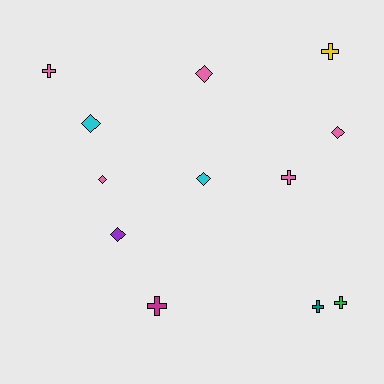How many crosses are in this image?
There are 6 crosses.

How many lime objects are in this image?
There are no lime objects.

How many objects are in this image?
There are 12 objects.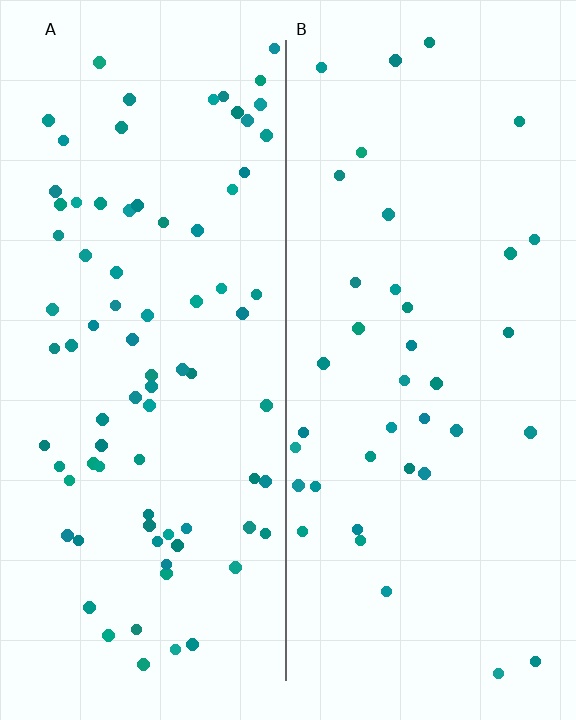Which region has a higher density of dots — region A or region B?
A (the left).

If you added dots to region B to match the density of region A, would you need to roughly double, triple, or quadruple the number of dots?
Approximately double.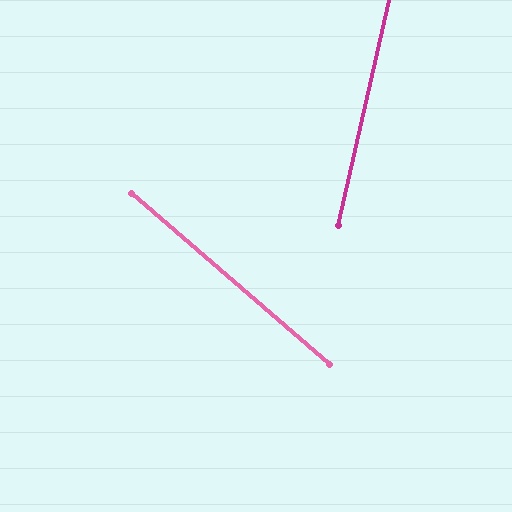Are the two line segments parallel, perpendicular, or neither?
Neither parallel nor perpendicular — they differ by about 62°.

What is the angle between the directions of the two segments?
Approximately 62 degrees.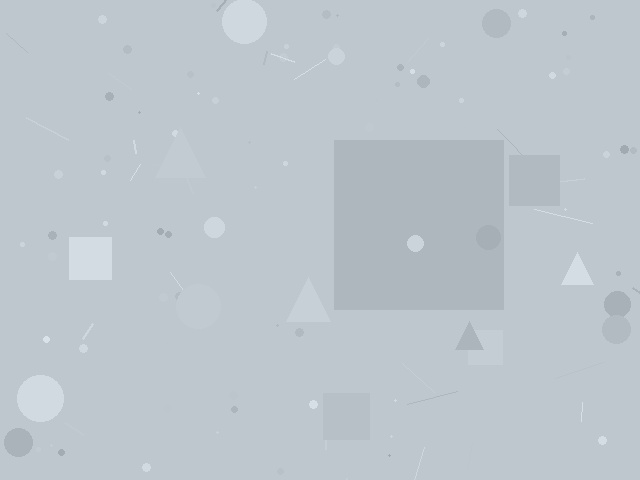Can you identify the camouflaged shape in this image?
The camouflaged shape is a square.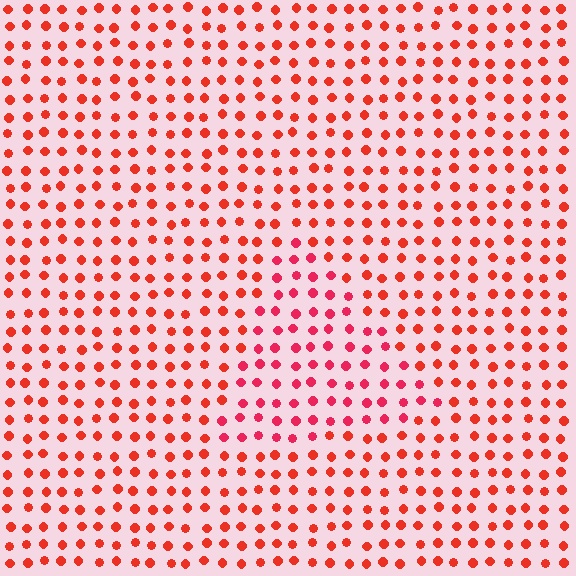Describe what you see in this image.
The image is filled with small red elements in a uniform arrangement. A triangle-shaped region is visible where the elements are tinted to a slightly different hue, forming a subtle color boundary.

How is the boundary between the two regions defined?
The boundary is defined purely by a slight shift in hue (about 20 degrees). Spacing, size, and orientation are identical on both sides.